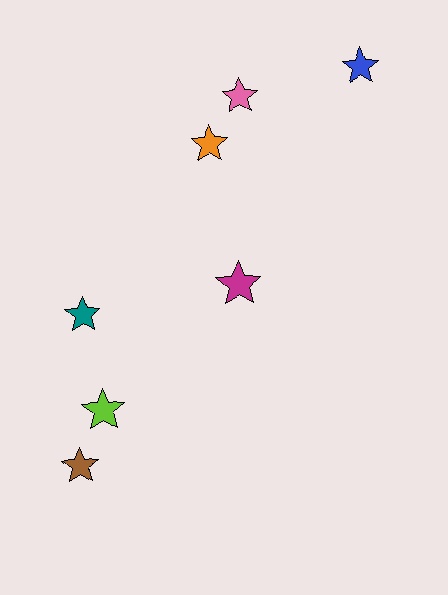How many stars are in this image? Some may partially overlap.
There are 7 stars.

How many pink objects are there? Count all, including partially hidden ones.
There is 1 pink object.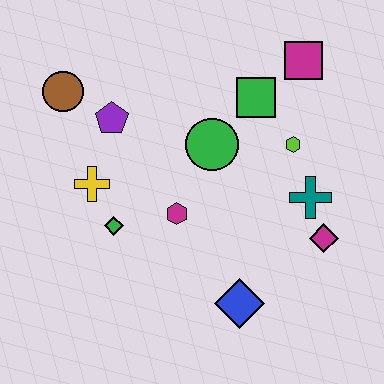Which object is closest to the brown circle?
The purple pentagon is closest to the brown circle.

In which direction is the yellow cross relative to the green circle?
The yellow cross is to the left of the green circle.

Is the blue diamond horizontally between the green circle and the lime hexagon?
Yes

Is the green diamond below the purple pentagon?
Yes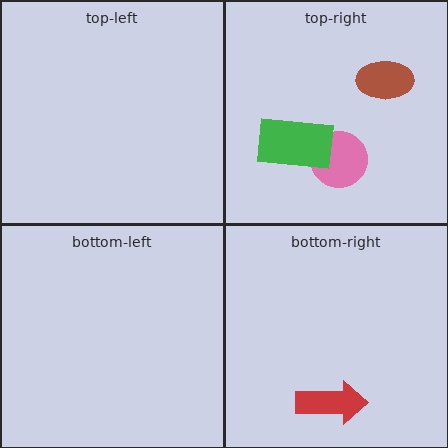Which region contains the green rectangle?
The top-right region.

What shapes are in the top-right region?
The pink circle, the green rectangle, the brown ellipse.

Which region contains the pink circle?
The top-right region.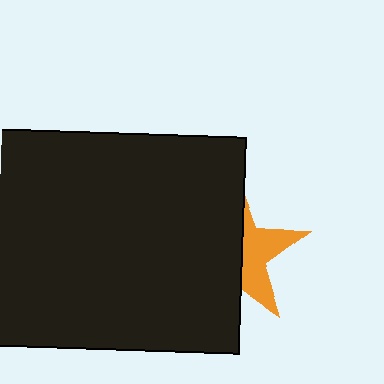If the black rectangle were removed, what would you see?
You would see the complete orange star.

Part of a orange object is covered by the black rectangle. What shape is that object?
It is a star.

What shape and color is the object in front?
The object in front is a black rectangle.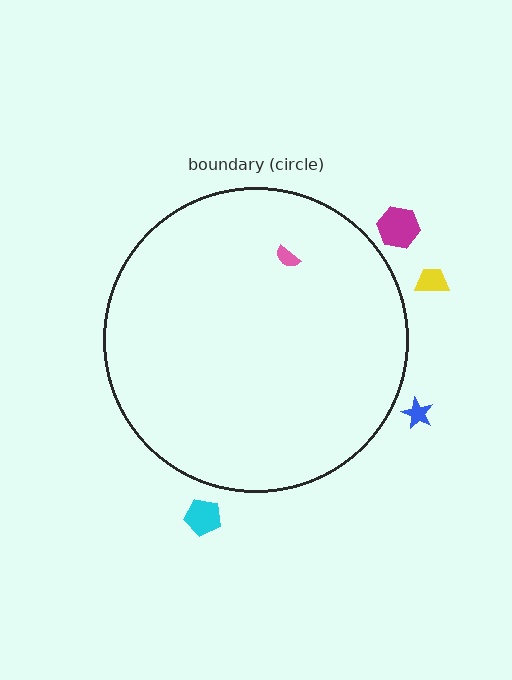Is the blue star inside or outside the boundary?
Outside.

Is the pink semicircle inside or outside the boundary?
Inside.